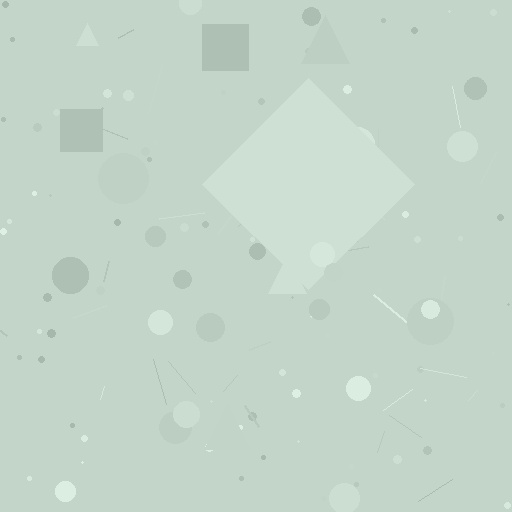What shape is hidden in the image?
A diamond is hidden in the image.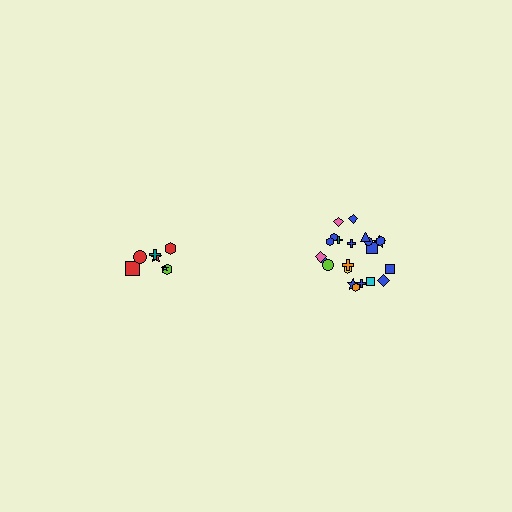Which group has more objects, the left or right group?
The right group.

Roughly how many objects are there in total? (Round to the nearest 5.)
Roughly 30 objects in total.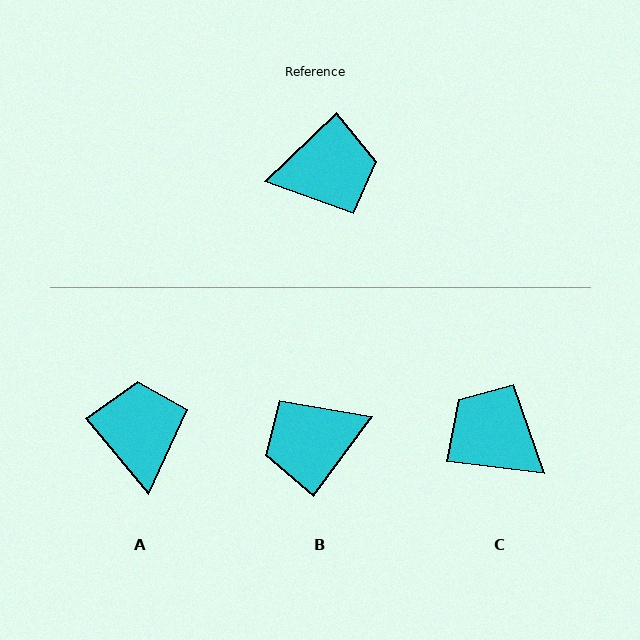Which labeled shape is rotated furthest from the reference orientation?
B, about 170 degrees away.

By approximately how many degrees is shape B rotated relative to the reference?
Approximately 170 degrees clockwise.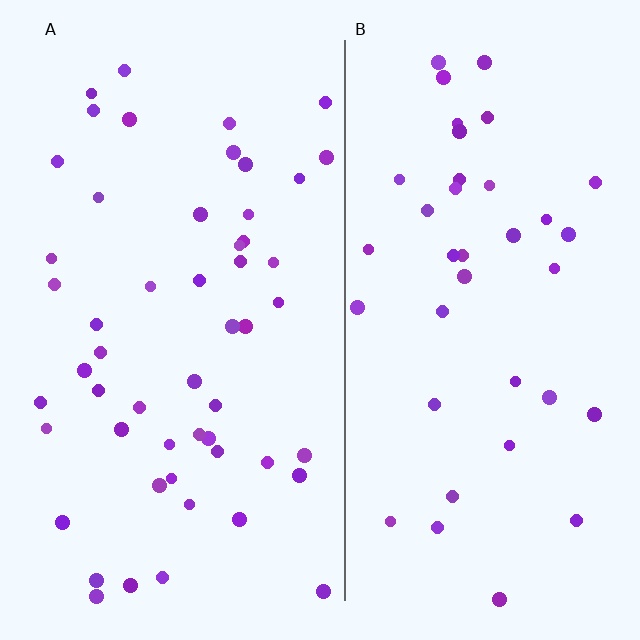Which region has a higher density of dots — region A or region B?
A (the left).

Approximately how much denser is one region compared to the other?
Approximately 1.4× — region A over region B.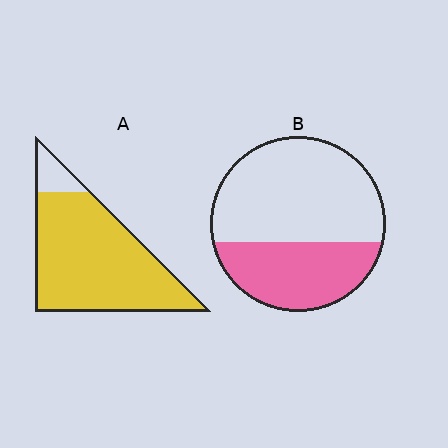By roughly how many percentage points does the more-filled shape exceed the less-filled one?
By roughly 55 percentage points (A over B).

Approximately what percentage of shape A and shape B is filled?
A is approximately 90% and B is approximately 35%.